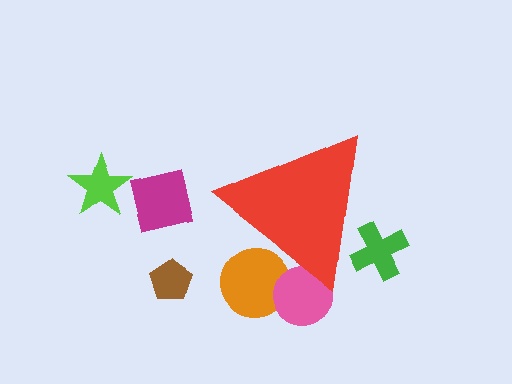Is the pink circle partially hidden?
Yes, the pink circle is partially hidden behind the red triangle.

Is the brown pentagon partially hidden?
No, the brown pentagon is fully visible.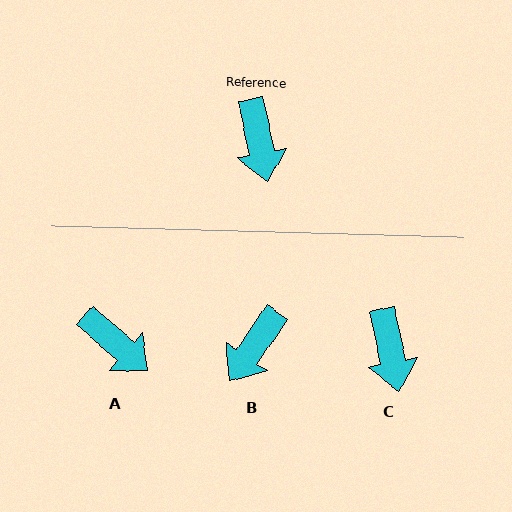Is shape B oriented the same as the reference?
No, it is off by about 47 degrees.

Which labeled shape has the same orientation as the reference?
C.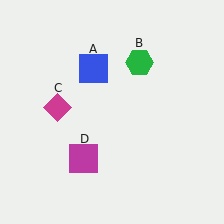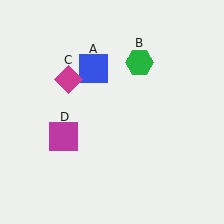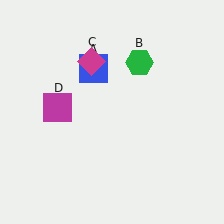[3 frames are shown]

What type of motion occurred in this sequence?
The magenta diamond (object C), magenta square (object D) rotated clockwise around the center of the scene.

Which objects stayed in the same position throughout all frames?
Blue square (object A) and green hexagon (object B) remained stationary.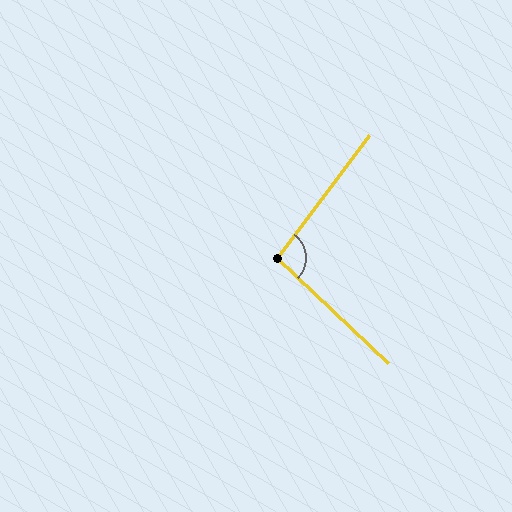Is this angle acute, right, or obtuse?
It is obtuse.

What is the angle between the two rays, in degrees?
Approximately 96 degrees.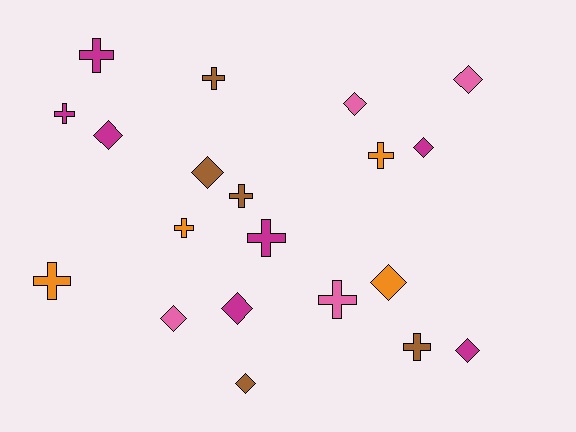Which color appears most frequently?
Magenta, with 7 objects.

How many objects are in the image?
There are 20 objects.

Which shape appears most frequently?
Cross, with 10 objects.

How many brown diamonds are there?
There are 2 brown diamonds.